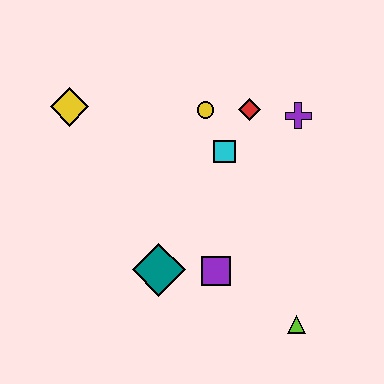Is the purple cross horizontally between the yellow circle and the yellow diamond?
No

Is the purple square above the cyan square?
No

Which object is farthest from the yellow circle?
The lime triangle is farthest from the yellow circle.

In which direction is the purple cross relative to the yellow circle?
The purple cross is to the right of the yellow circle.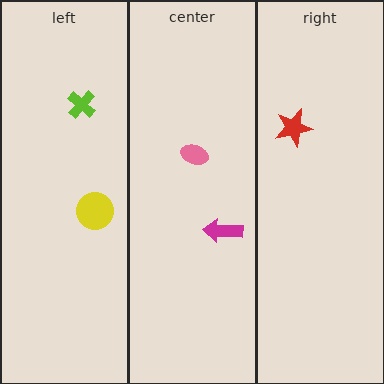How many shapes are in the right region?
1.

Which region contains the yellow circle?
The left region.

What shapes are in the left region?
The lime cross, the yellow circle.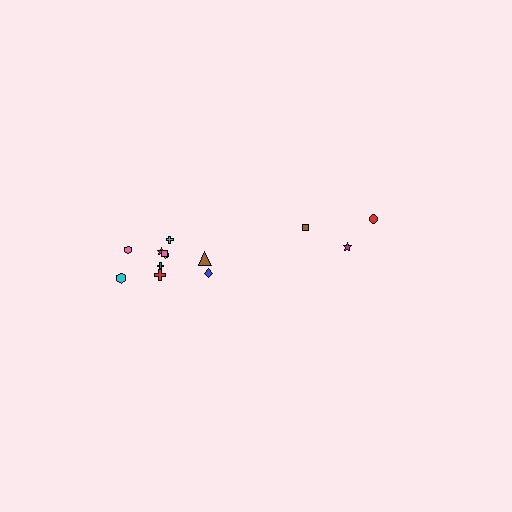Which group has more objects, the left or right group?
The left group.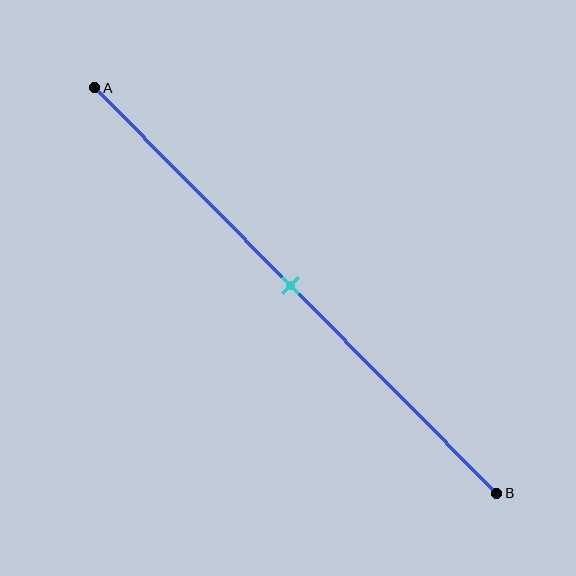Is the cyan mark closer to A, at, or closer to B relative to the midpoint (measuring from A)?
The cyan mark is approximately at the midpoint of segment AB.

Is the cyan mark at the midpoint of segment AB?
Yes, the mark is approximately at the midpoint.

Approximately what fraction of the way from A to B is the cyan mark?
The cyan mark is approximately 50% of the way from A to B.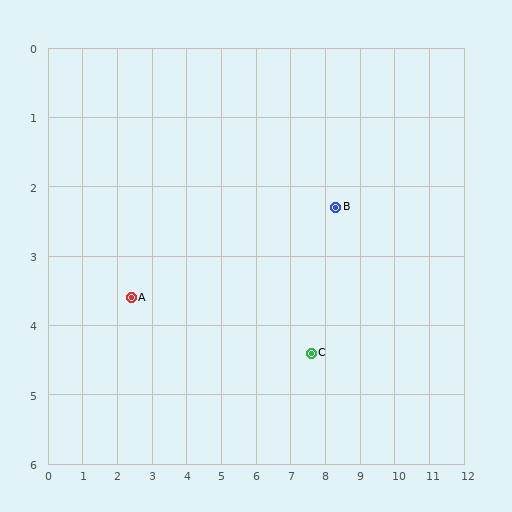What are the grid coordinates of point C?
Point C is at approximately (7.6, 4.4).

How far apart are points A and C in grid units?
Points A and C are about 5.3 grid units apart.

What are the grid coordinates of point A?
Point A is at approximately (2.4, 3.6).